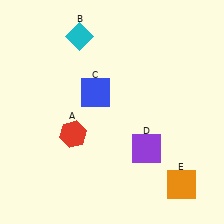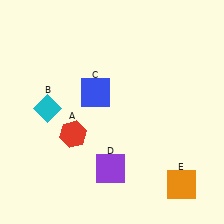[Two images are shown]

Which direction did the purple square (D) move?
The purple square (D) moved left.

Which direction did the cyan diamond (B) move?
The cyan diamond (B) moved down.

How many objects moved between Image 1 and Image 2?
2 objects moved between the two images.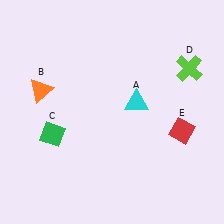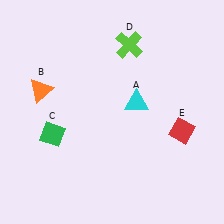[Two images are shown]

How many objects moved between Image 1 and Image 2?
1 object moved between the two images.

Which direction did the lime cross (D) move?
The lime cross (D) moved left.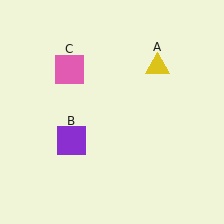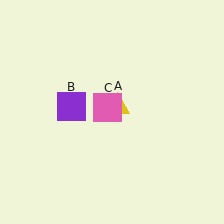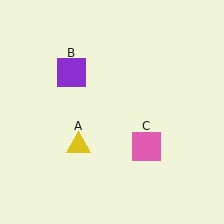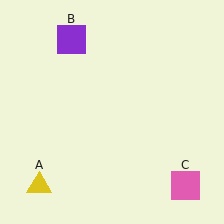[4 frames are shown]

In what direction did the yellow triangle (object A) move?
The yellow triangle (object A) moved down and to the left.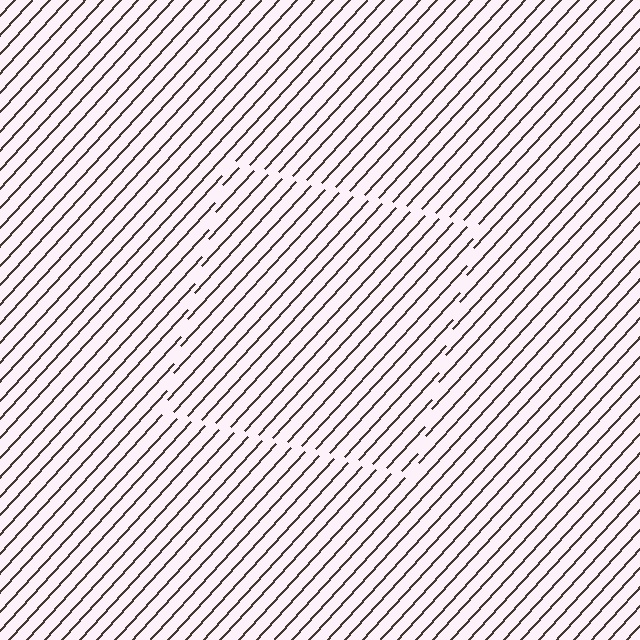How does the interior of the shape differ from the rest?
The interior of the shape contains the same grating, shifted by half a period — the contour is defined by the phase discontinuity where line-ends from the inner and outer gratings abut.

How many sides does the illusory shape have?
4 sides — the line-ends trace a square.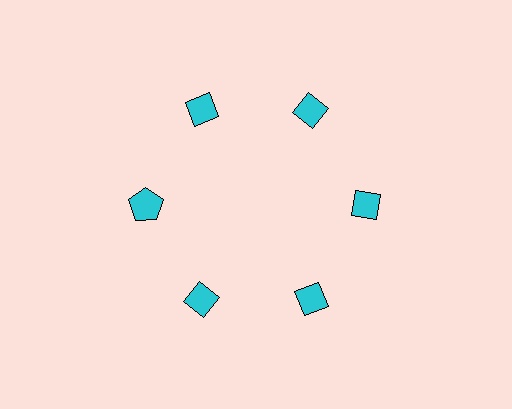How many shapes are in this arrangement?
There are 6 shapes arranged in a ring pattern.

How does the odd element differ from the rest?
It has a different shape: pentagon instead of diamond.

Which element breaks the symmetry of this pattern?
The cyan pentagon at roughly the 9 o'clock position breaks the symmetry. All other shapes are cyan diamonds.